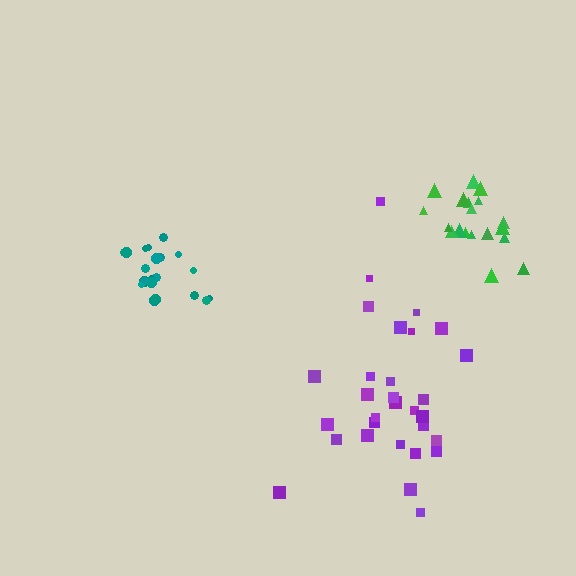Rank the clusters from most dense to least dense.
teal, green, purple.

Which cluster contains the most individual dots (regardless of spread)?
Purple (31).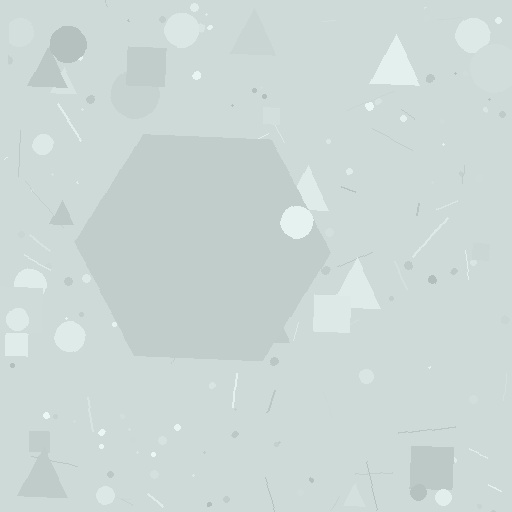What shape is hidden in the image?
A hexagon is hidden in the image.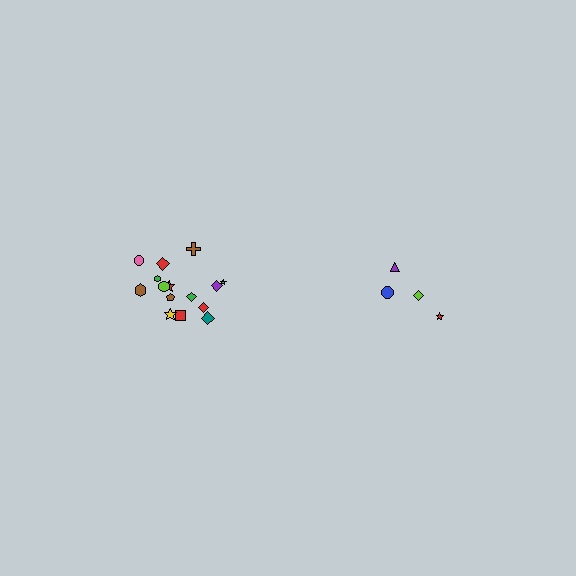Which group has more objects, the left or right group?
The left group.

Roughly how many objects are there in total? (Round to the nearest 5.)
Roughly 20 objects in total.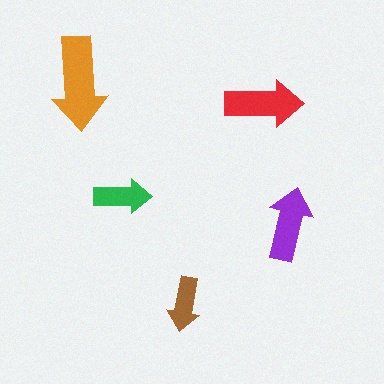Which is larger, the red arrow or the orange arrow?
The orange one.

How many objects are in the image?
There are 5 objects in the image.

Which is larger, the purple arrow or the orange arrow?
The orange one.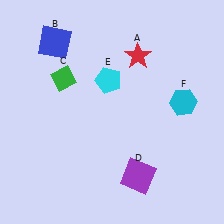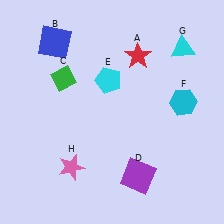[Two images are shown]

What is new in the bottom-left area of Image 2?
A pink star (H) was added in the bottom-left area of Image 2.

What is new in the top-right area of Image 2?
A cyan triangle (G) was added in the top-right area of Image 2.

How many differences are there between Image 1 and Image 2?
There are 2 differences between the two images.